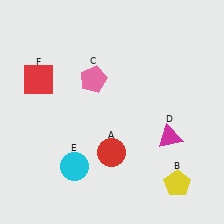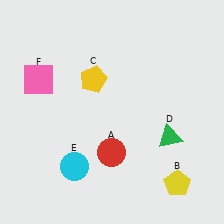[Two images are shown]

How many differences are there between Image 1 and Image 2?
There are 3 differences between the two images.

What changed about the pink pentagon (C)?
In Image 1, C is pink. In Image 2, it changed to yellow.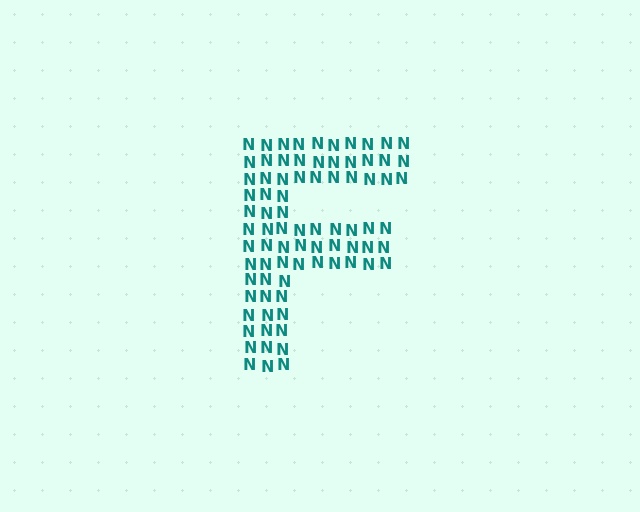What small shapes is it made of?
It is made of small letter N's.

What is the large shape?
The large shape is the letter F.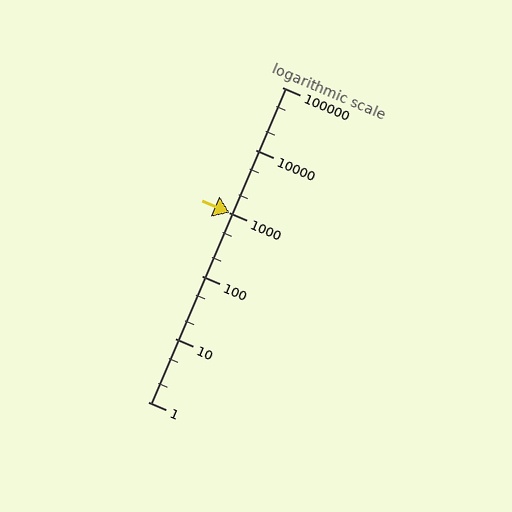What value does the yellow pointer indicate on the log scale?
The pointer indicates approximately 1000.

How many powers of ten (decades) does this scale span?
The scale spans 5 decades, from 1 to 100000.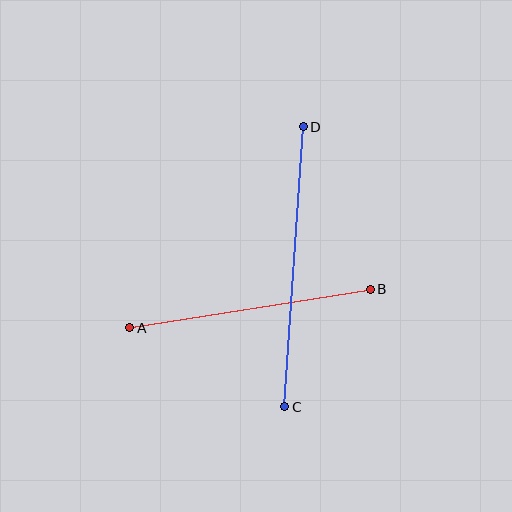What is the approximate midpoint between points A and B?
The midpoint is at approximately (250, 308) pixels.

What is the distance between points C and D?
The distance is approximately 281 pixels.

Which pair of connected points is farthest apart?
Points C and D are farthest apart.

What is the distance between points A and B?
The distance is approximately 244 pixels.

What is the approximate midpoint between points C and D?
The midpoint is at approximately (294, 267) pixels.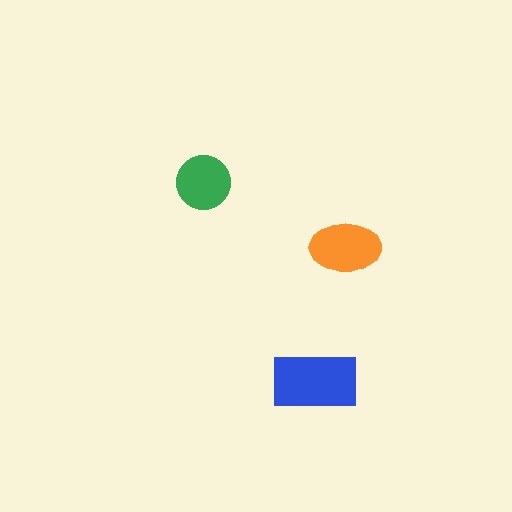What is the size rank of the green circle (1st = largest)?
3rd.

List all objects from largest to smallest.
The blue rectangle, the orange ellipse, the green circle.